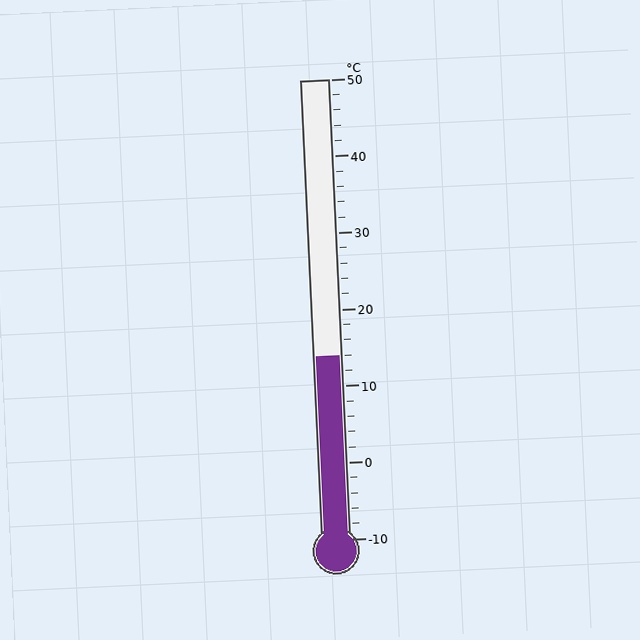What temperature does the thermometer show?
The thermometer shows approximately 14°C.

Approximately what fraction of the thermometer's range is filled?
The thermometer is filled to approximately 40% of its range.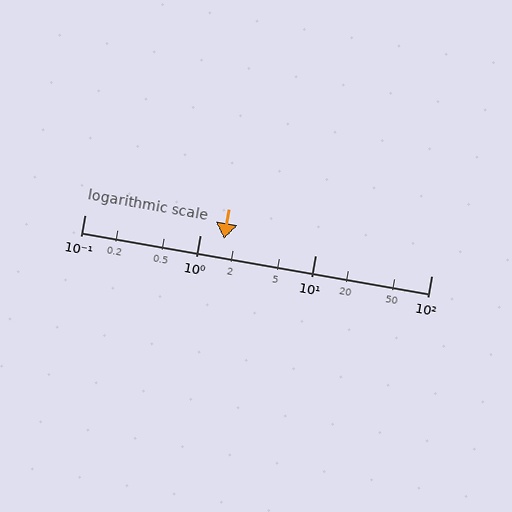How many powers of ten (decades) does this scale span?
The scale spans 3 decades, from 0.1 to 100.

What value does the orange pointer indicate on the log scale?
The pointer indicates approximately 1.6.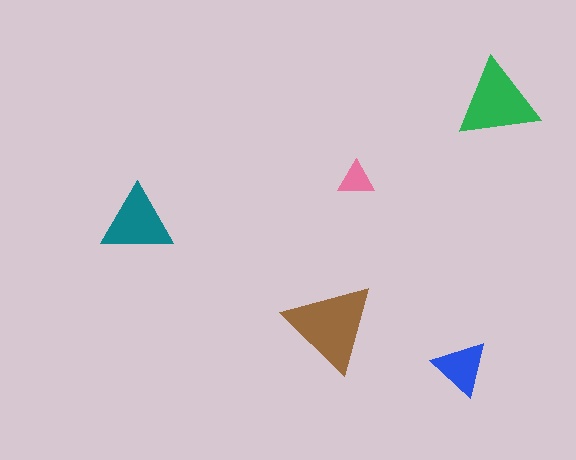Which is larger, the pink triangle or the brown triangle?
The brown one.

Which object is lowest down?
The blue triangle is bottommost.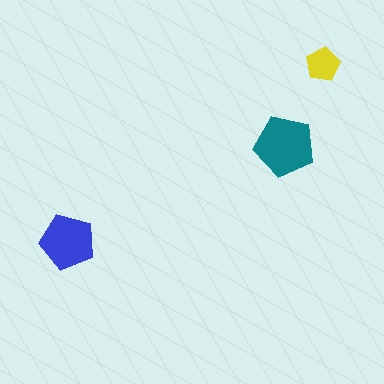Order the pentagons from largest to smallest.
the teal one, the blue one, the yellow one.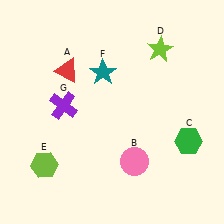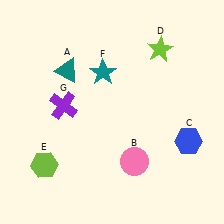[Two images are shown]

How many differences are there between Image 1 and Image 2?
There are 2 differences between the two images.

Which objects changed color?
A changed from red to teal. C changed from green to blue.